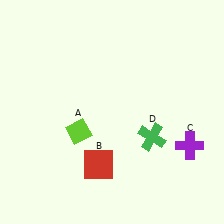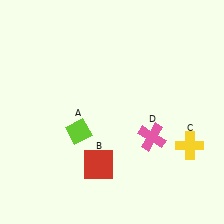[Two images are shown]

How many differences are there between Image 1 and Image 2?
There are 2 differences between the two images.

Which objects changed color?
C changed from purple to yellow. D changed from green to pink.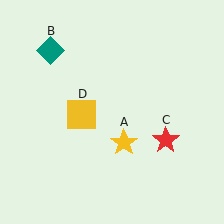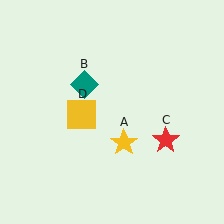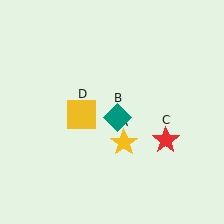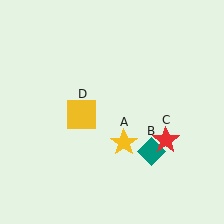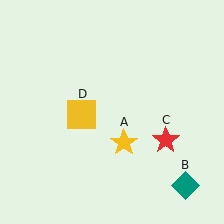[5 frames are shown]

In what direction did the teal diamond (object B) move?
The teal diamond (object B) moved down and to the right.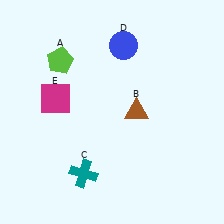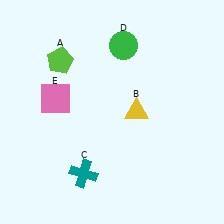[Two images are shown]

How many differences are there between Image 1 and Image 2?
There are 3 differences between the two images.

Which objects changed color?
B changed from brown to yellow. D changed from blue to green. E changed from magenta to pink.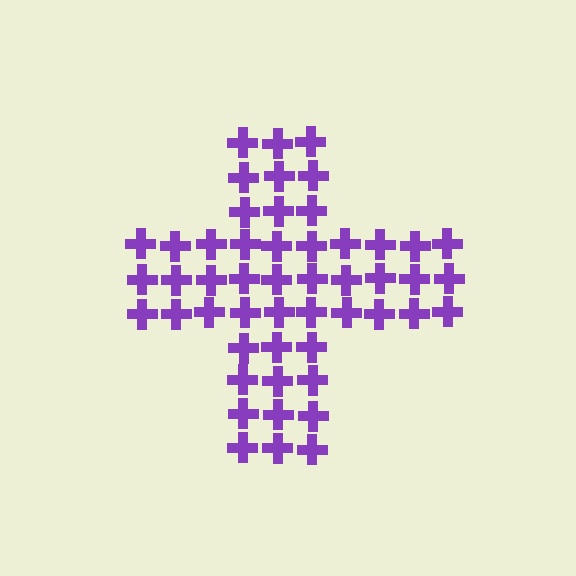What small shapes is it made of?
It is made of small crosses.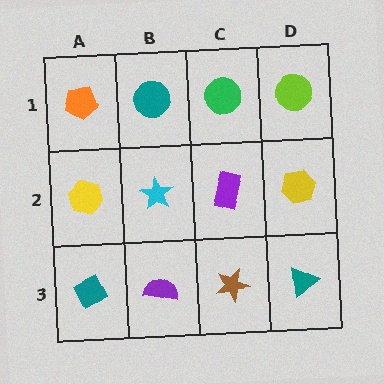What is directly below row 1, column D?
A yellow hexagon.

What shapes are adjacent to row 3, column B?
A cyan star (row 2, column B), a teal diamond (row 3, column A), a brown star (row 3, column C).